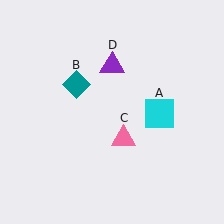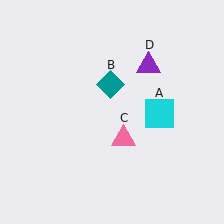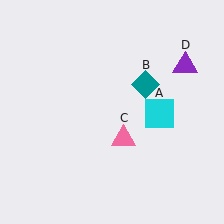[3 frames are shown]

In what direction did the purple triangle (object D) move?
The purple triangle (object D) moved right.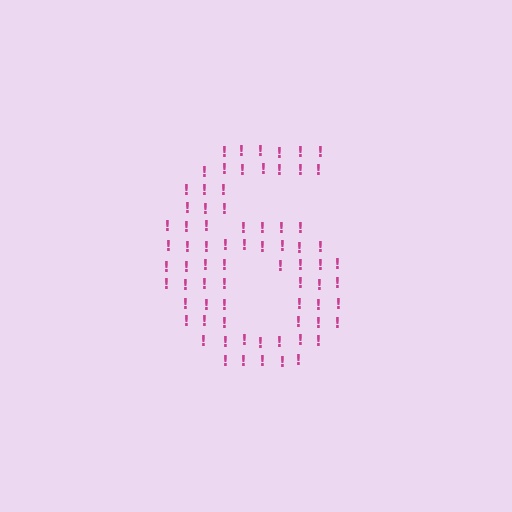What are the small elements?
The small elements are exclamation marks.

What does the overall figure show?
The overall figure shows the digit 6.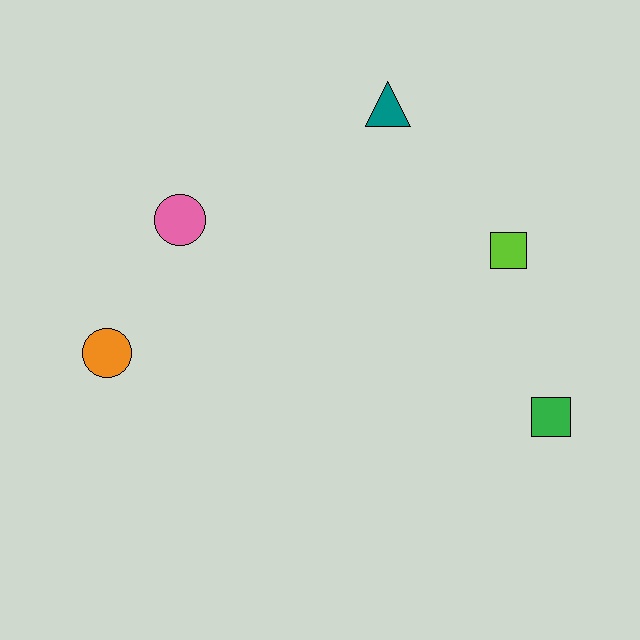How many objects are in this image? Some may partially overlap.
There are 5 objects.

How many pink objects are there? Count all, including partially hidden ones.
There is 1 pink object.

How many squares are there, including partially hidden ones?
There are 2 squares.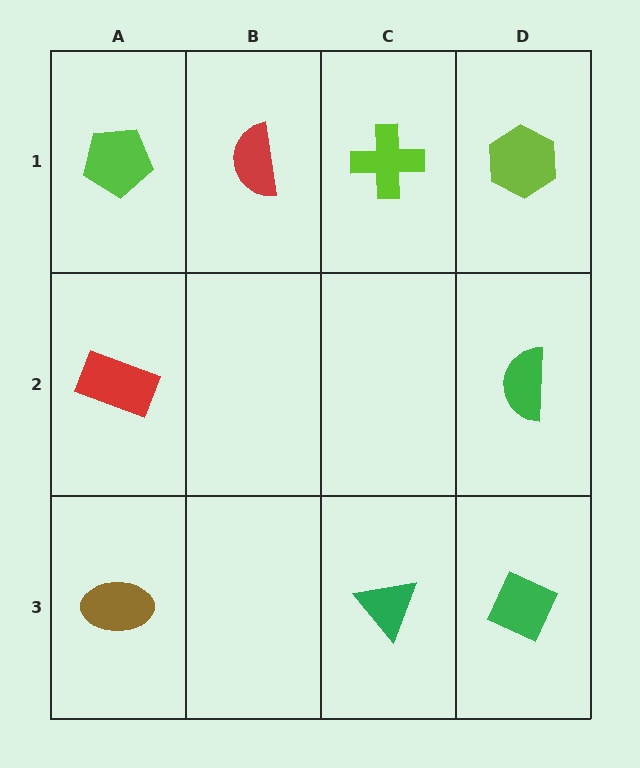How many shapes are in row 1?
4 shapes.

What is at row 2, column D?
A green semicircle.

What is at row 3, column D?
A green diamond.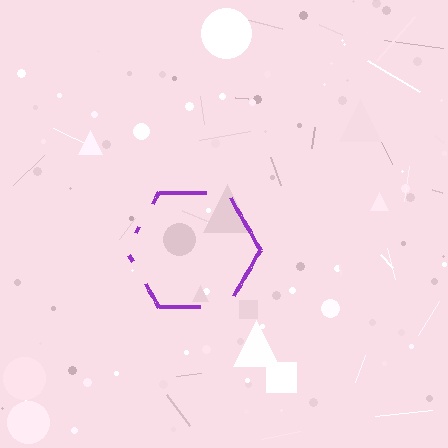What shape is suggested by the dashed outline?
The dashed outline suggests a hexagon.